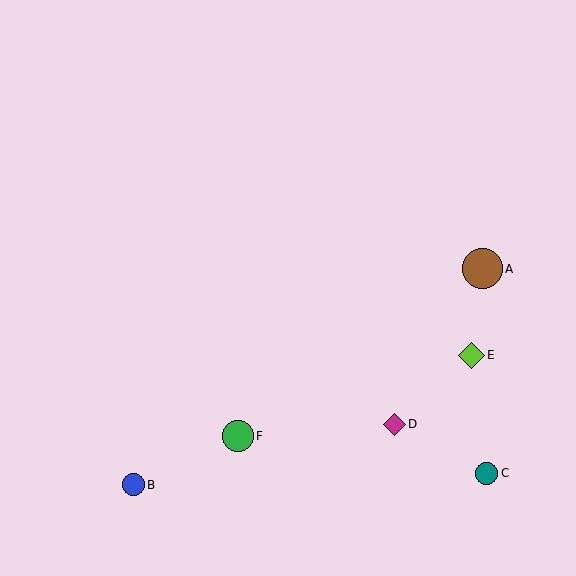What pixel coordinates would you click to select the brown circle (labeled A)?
Click at (483, 269) to select the brown circle A.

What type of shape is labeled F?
Shape F is a green circle.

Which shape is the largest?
The brown circle (labeled A) is the largest.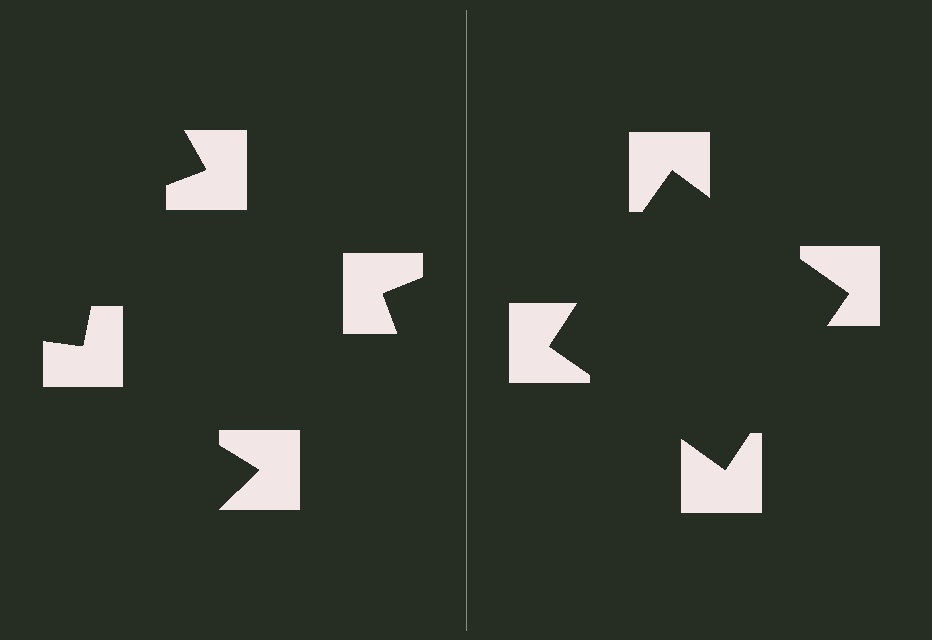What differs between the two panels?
The notched squares are positioned identically on both sides; only the wedge orientations differ. On the right they align to a square; on the left they are misaligned.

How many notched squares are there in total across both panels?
8 — 4 on each side.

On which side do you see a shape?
An illusory square appears on the right side. On the left side the wedge cuts are rotated, so no coherent shape forms.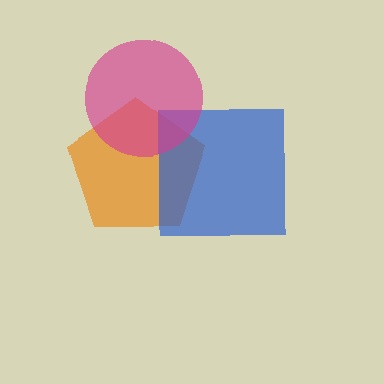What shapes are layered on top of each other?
The layered shapes are: an orange pentagon, a blue square, a magenta circle.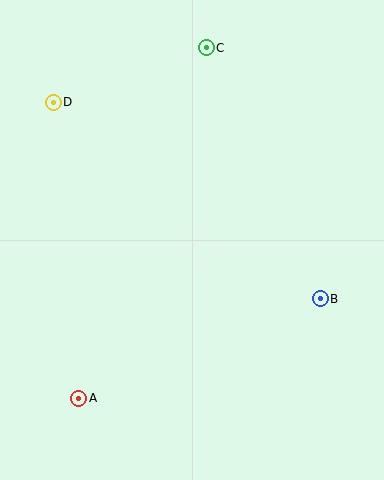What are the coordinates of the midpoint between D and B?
The midpoint between D and B is at (187, 200).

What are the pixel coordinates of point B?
Point B is at (320, 299).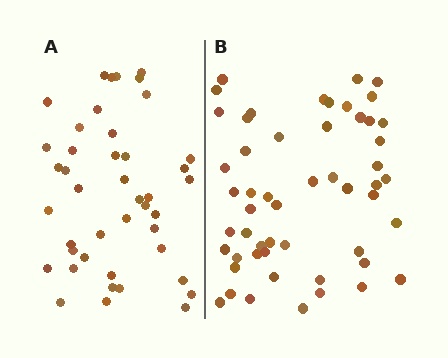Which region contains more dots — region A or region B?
Region B (the right region) has more dots.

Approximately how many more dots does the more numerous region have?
Region B has roughly 10 or so more dots than region A.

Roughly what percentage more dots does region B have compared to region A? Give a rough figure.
About 25% more.